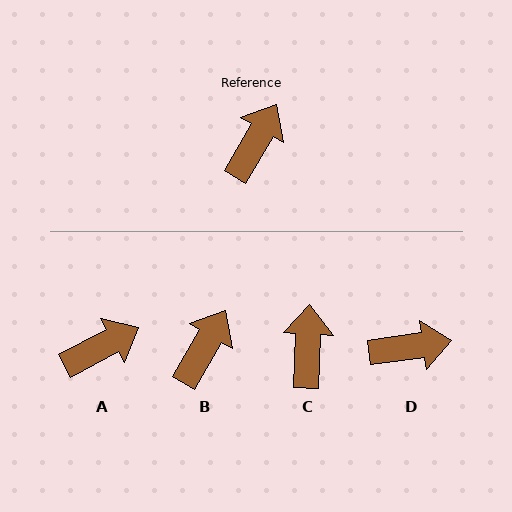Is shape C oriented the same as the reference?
No, it is off by about 27 degrees.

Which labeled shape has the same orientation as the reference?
B.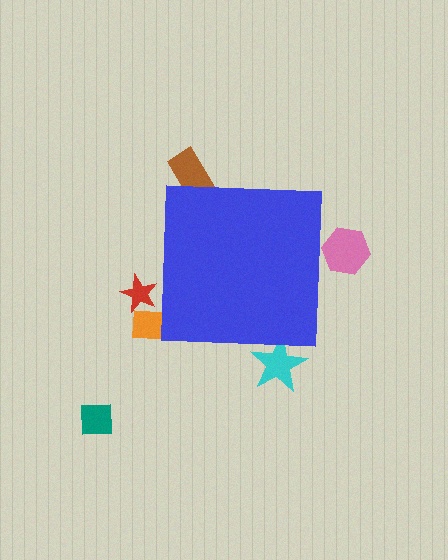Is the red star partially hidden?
Yes, the red star is partially hidden behind the blue square.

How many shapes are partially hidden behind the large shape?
5 shapes are partially hidden.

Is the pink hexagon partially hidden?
Yes, the pink hexagon is partially hidden behind the blue square.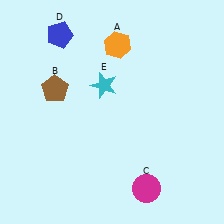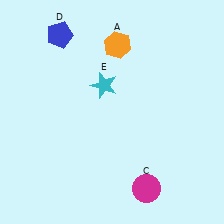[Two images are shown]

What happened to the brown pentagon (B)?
The brown pentagon (B) was removed in Image 2. It was in the top-left area of Image 1.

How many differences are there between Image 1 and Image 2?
There is 1 difference between the two images.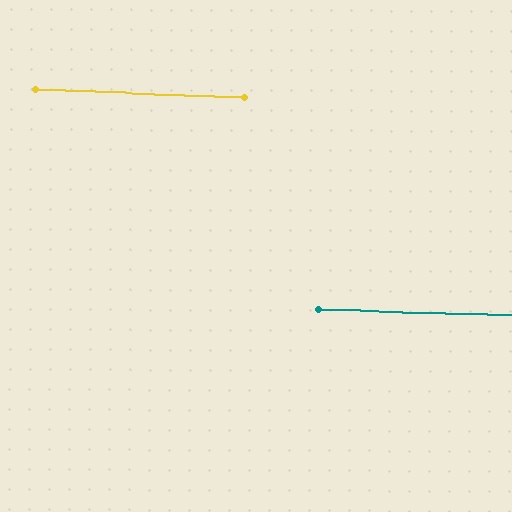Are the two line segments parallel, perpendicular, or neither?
Parallel — their directions differ by only 0.6°.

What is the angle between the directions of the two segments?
Approximately 1 degree.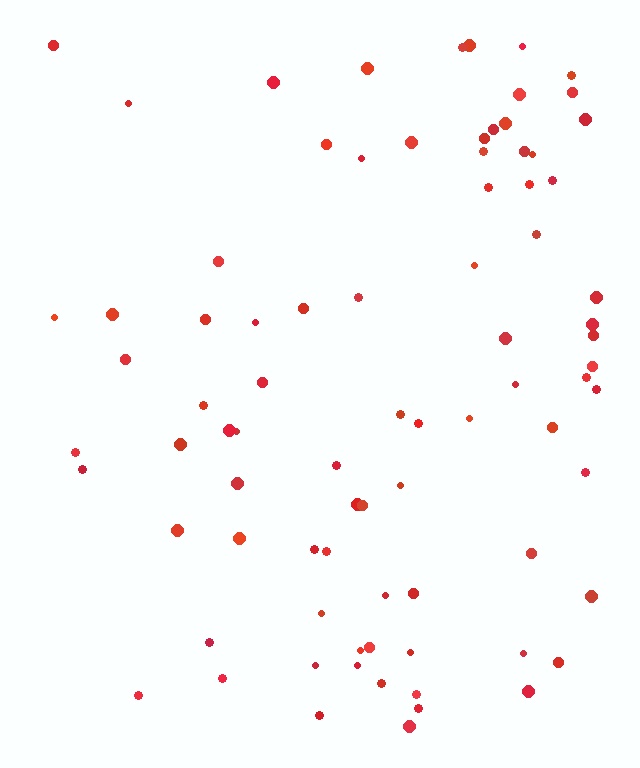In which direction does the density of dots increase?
From left to right, with the right side densest.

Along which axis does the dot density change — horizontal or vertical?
Horizontal.